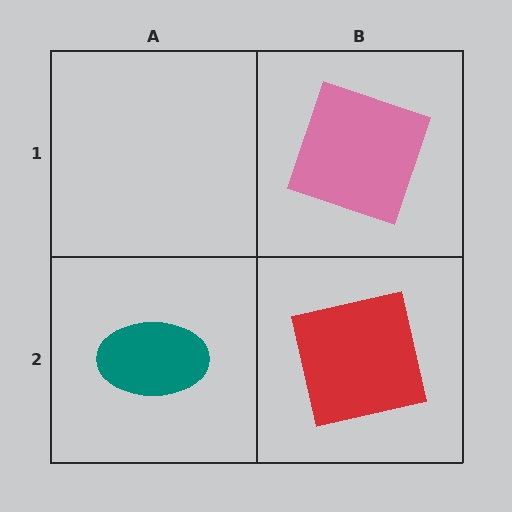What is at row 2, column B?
A red square.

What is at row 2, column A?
A teal ellipse.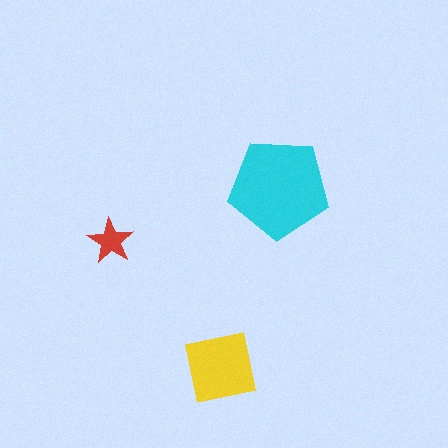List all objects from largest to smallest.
The cyan pentagon, the yellow square, the red star.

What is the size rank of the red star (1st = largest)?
3rd.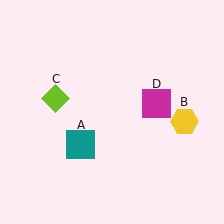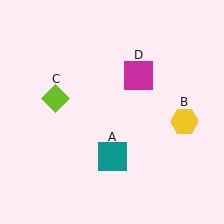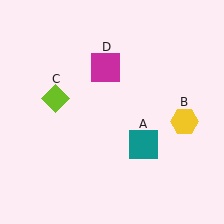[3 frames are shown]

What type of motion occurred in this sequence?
The teal square (object A), magenta square (object D) rotated counterclockwise around the center of the scene.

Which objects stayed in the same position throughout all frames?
Yellow hexagon (object B) and lime diamond (object C) remained stationary.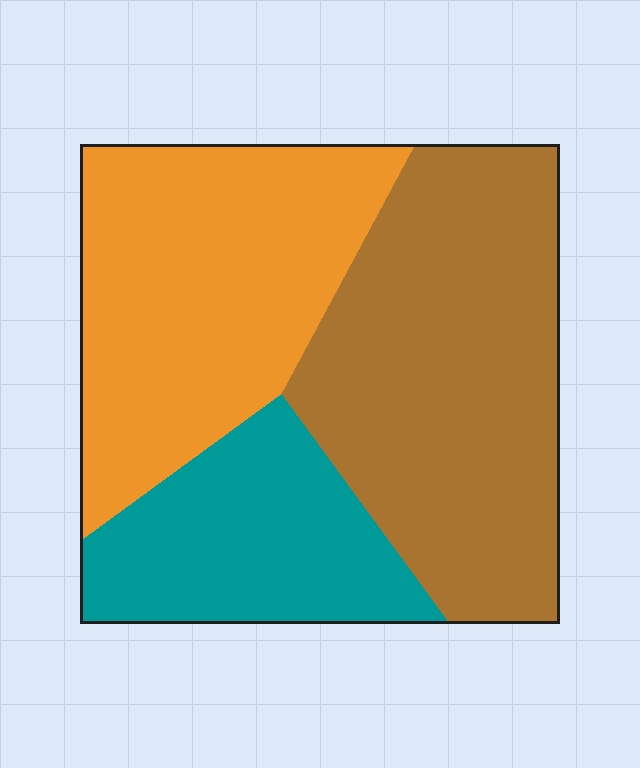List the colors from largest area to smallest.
From largest to smallest: brown, orange, teal.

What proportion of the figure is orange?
Orange covers 36% of the figure.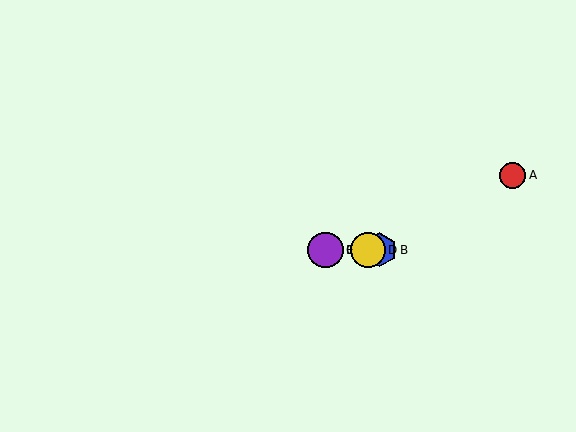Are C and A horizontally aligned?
No, C is at y≈250 and A is at y≈175.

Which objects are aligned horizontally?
Objects B, C, D, E are aligned horizontally.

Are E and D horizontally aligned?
Yes, both are at y≈250.